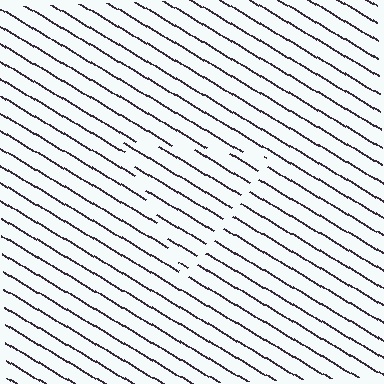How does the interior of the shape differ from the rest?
The interior of the shape contains the same grating, shifted by half a period — the contour is defined by the phase discontinuity where line-ends from the inner and outer gratings abut.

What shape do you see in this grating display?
An illusory triangle. The interior of the shape contains the same grating, shifted by half a period — the contour is defined by the phase discontinuity where line-ends from the inner and outer gratings abut.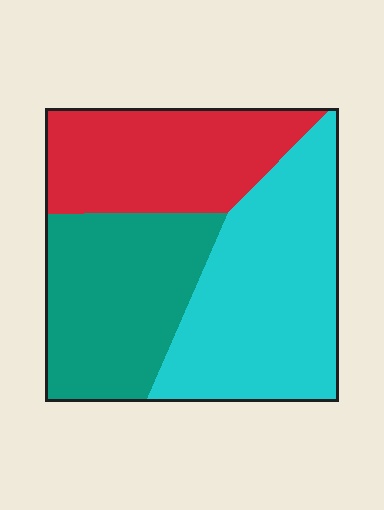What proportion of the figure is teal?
Teal covers 31% of the figure.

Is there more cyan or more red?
Cyan.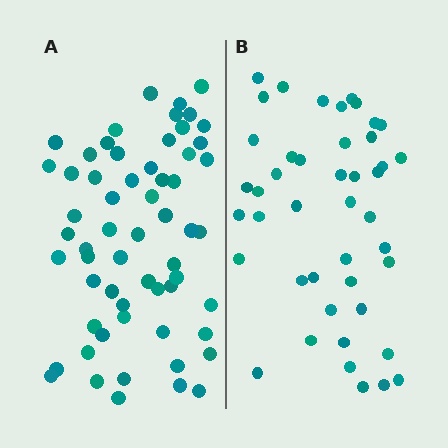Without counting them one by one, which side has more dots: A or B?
Region A (the left region) has more dots.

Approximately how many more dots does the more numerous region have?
Region A has approximately 15 more dots than region B.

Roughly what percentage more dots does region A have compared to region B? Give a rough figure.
About 35% more.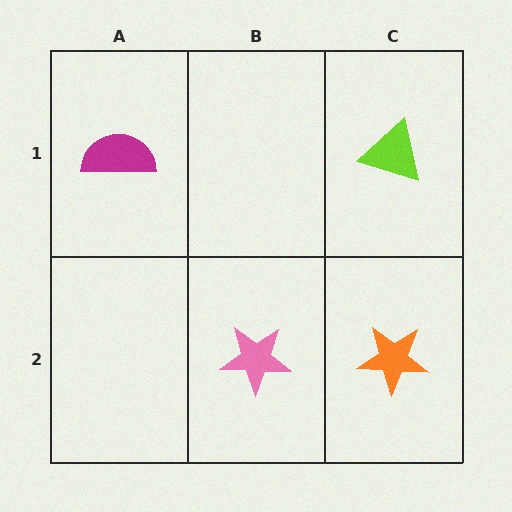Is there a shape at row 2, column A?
No, that cell is empty.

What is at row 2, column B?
A pink star.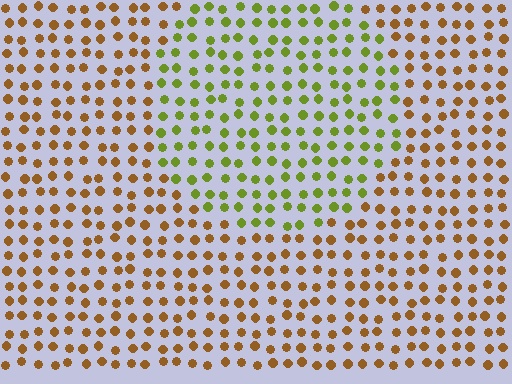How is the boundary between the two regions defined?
The boundary is defined purely by a slight shift in hue (about 50 degrees). Spacing, size, and orientation are identical on both sides.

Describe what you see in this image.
The image is filled with small brown elements in a uniform arrangement. A circle-shaped region is visible where the elements are tinted to a slightly different hue, forming a subtle color boundary.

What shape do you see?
I see a circle.